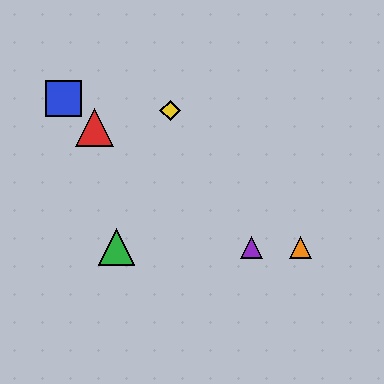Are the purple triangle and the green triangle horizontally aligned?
Yes, both are at y≈247.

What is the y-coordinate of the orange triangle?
The orange triangle is at y≈247.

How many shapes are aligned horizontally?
3 shapes (the green triangle, the purple triangle, the orange triangle) are aligned horizontally.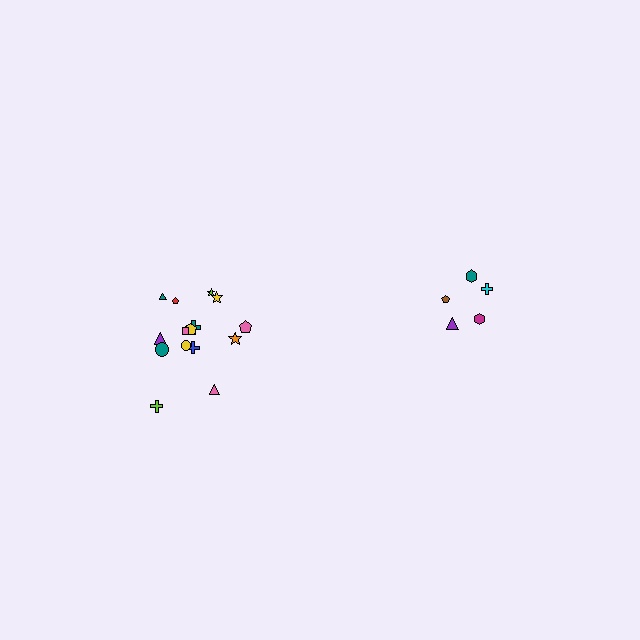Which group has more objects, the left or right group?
The left group.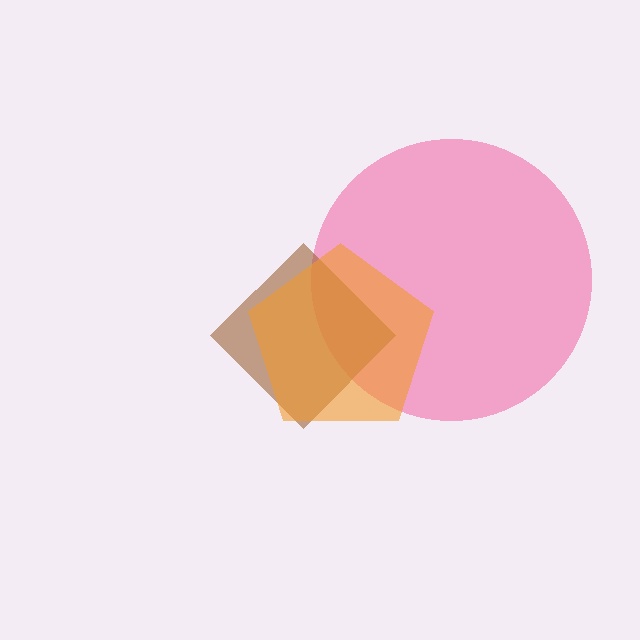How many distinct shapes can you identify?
There are 3 distinct shapes: a pink circle, a brown diamond, an orange pentagon.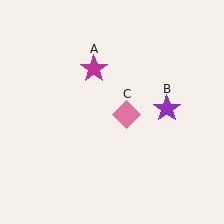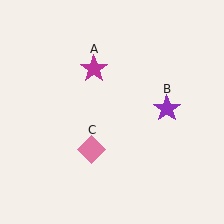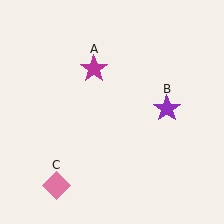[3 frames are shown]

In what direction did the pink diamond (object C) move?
The pink diamond (object C) moved down and to the left.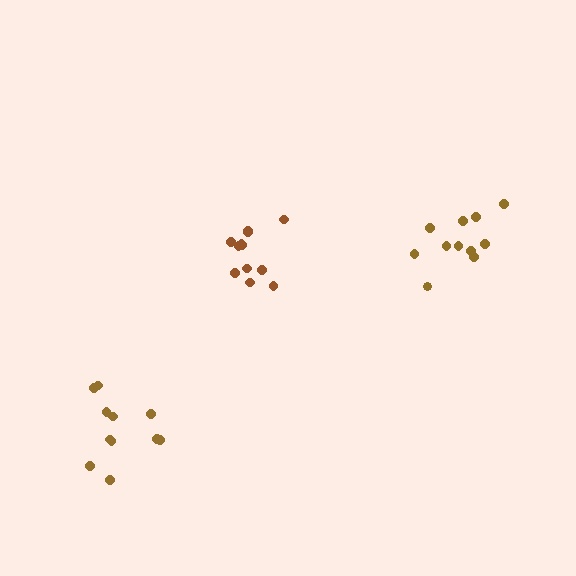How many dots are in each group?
Group 1: 12 dots, Group 2: 11 dots, Group 3: 11 dots (34 total).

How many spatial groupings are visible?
There are 3 spatial groupings.